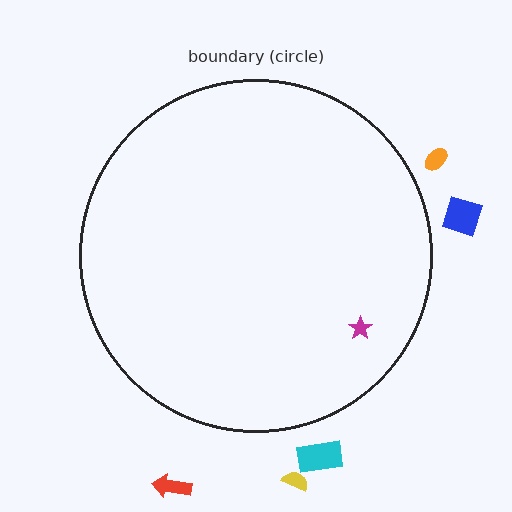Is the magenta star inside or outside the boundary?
Inside.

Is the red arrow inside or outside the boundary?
Outside.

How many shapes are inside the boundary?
1 inside, 5 outside.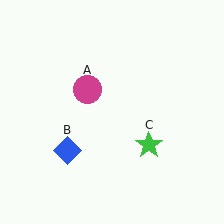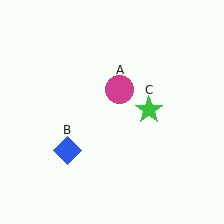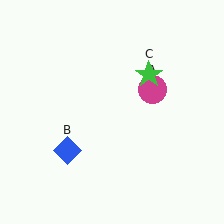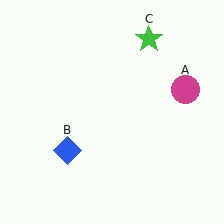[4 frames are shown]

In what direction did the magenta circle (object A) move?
The magenta circle (object A) moved right.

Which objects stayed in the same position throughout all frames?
Blue diamond (object B) remained stationary.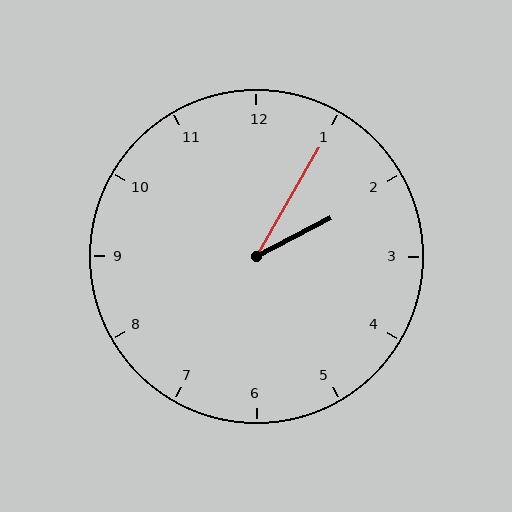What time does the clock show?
2:05.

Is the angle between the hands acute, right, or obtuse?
It is acute.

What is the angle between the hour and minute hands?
Approximately 32 degrees.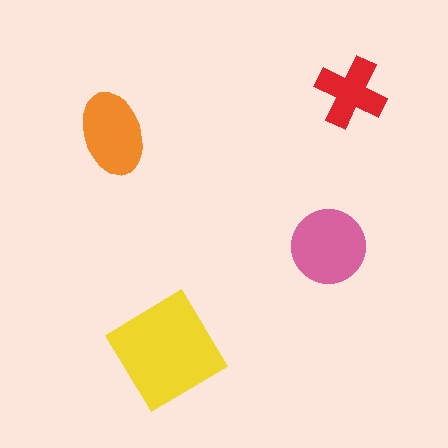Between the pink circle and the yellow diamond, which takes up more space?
The yellow diamond.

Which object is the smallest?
The red cross.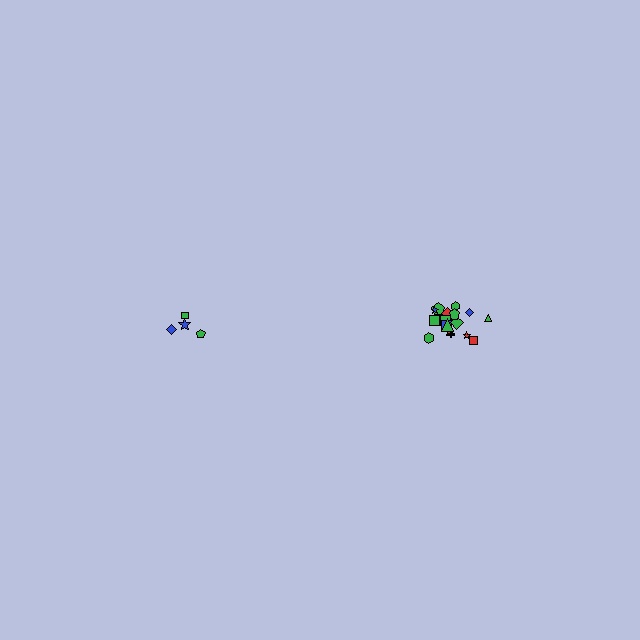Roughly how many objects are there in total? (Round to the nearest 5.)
Roughly 20 objects in total.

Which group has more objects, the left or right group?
The right group.